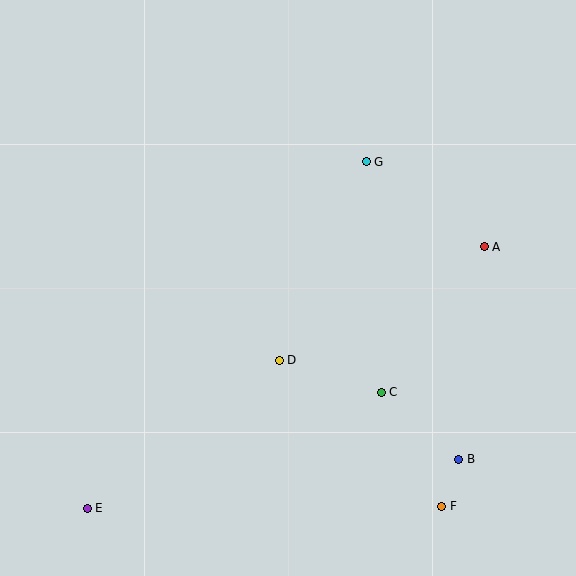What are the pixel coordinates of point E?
Point E is at (87, 508).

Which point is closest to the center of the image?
Point D at (279, 360) is closest to the center.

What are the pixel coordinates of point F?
Point F is at (442, 506).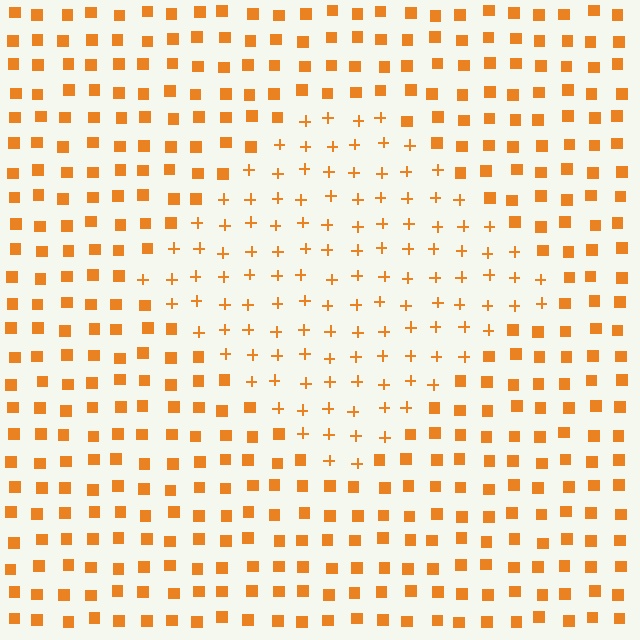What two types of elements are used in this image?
The image uses plus signs inside the diamond region and squares outside it.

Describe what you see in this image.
The image is filled with small orange elements arranged in a uniform grid. A diamond-shaped region contains plus signs, while the surrounding area contains squares. The boundary is defined purely by the change in element shape.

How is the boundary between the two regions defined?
The boundary is defined by a change in element shape: plus signs inside vs. squares outside. All elements share the same color and spacing.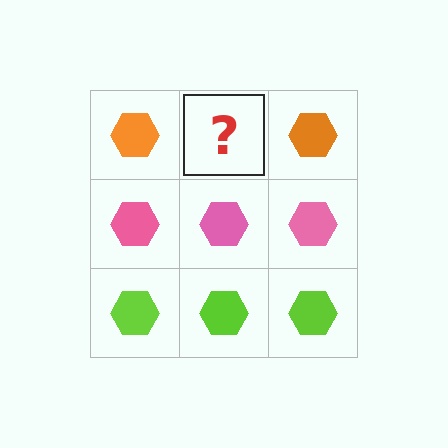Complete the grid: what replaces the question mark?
The question mark should be replaced with an orange hexagon.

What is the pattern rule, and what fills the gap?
The rule is that each row has a consistent color. The gap should be filled with an orange hexagon.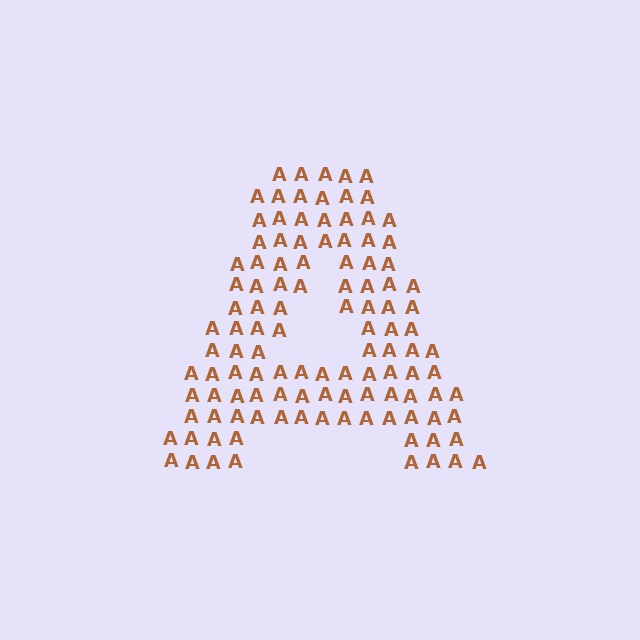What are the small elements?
The small elements are letter A's.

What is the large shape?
The large shape is the letter A.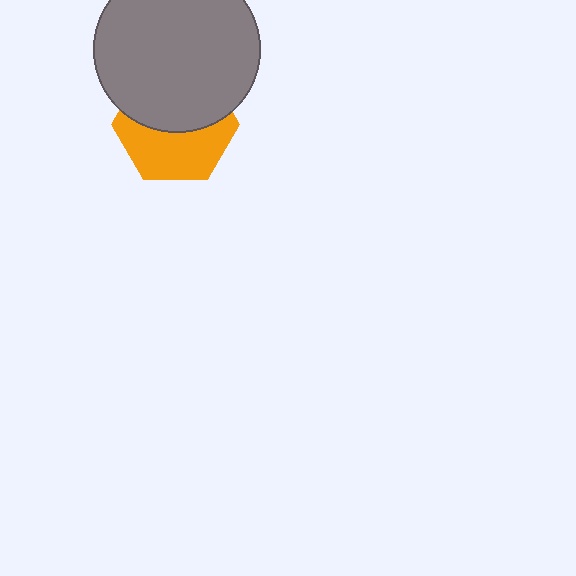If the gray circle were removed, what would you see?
You would see the complete orange hexagon.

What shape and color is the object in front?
The object in front is a gray circle.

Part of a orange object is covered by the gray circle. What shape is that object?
It is a hexagon.